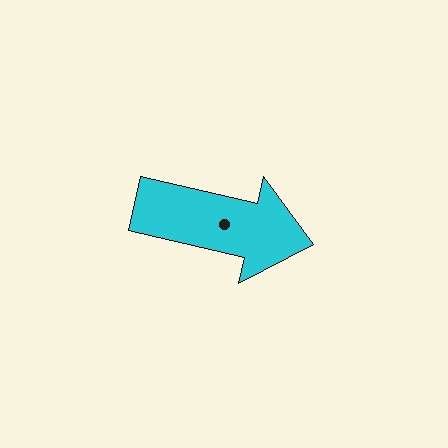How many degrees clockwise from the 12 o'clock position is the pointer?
Approximately 103 degrees.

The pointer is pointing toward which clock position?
Roughly 3 o'clock.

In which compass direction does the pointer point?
East.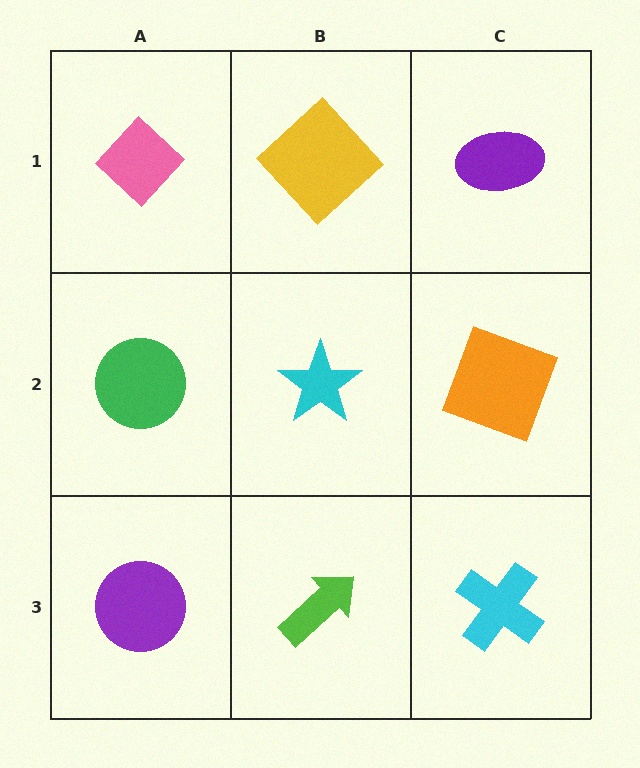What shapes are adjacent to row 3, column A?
A green circle (row 2, column A), a lime arrow (row 3, column B).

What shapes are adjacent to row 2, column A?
A pink diamond (row 1, column A), a purple circle (row 3, column A), a cyan star (row 2, column B).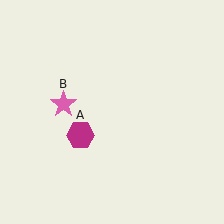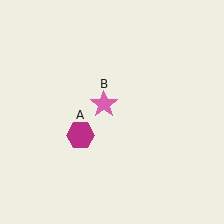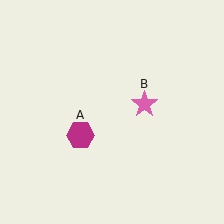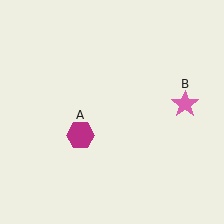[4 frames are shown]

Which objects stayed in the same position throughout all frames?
Magenta hexagon (object A) remained stationary.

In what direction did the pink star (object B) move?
The pink star (object B) moved right.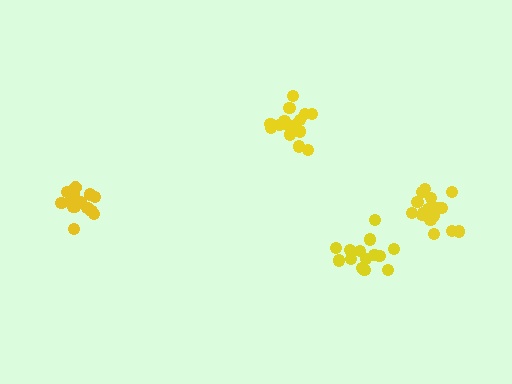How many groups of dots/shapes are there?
There are 4 groups.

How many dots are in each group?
Group 1: 14 dots, Group 2: 15 dots, Group 3: 14 dots, Group 4: 18 dots (61 total).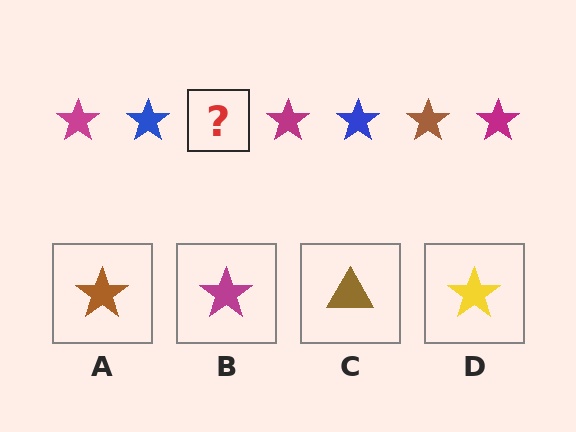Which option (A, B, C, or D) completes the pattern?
A.